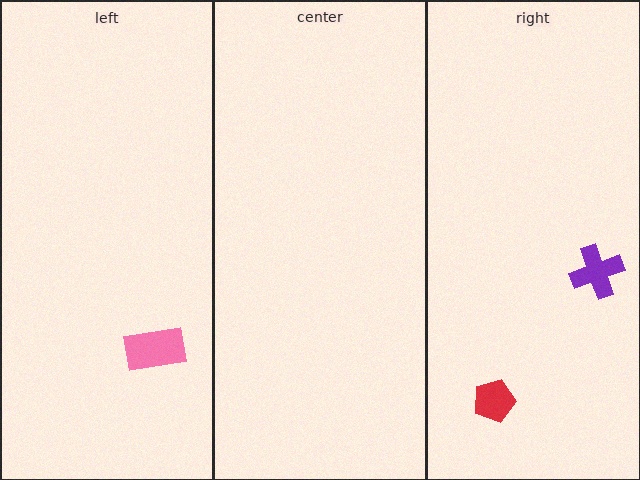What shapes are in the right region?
The purple cross, the red pentagon.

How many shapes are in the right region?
2.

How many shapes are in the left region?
1.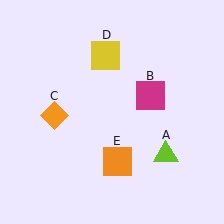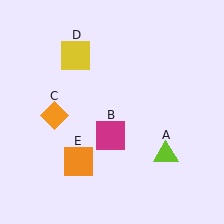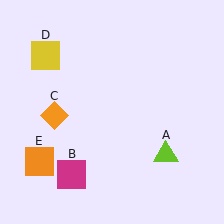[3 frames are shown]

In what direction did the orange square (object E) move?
The orange square (object E) moved left.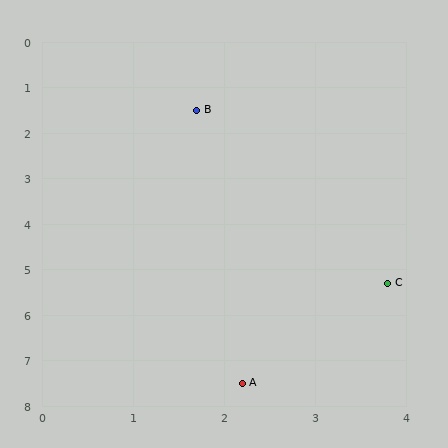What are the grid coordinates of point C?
Point C is at approximately (3.8, 5.3).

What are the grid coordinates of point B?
Point B is at approximately (1.7, 1.5).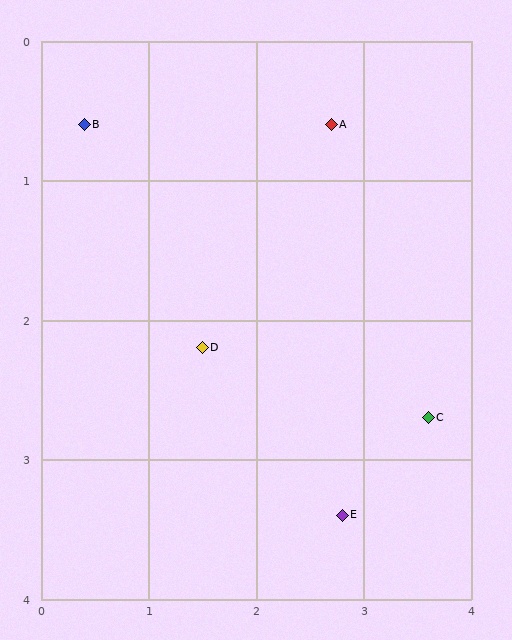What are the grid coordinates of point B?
Point B is at approximately (0.4, 0.6).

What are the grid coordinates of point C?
Point C is at approximately (3.6, 2.7).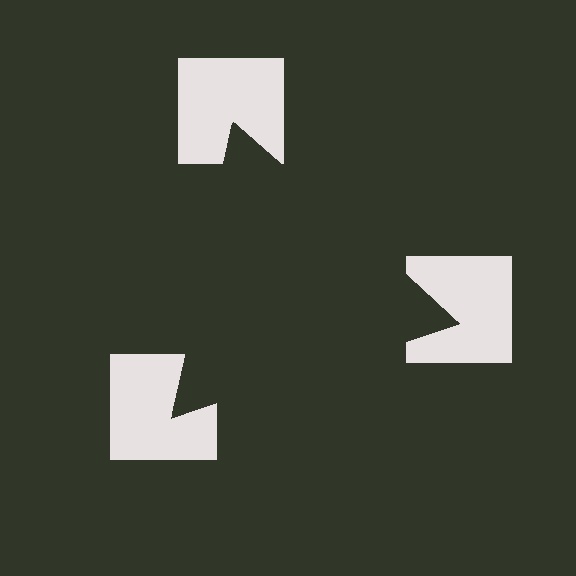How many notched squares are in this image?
There are 3 — one at each vertex of the illusory triangle.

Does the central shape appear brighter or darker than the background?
It typically appears slightly darker than the background, even though no actual brightness change is drawn.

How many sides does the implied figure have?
3 sides.